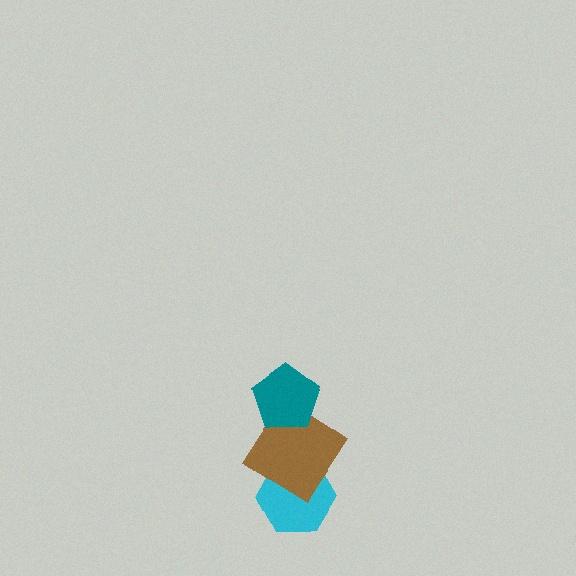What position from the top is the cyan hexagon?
The cyan hexagon is 3rd from the top.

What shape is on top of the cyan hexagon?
The brown diamond is on top of the cyan hexagon.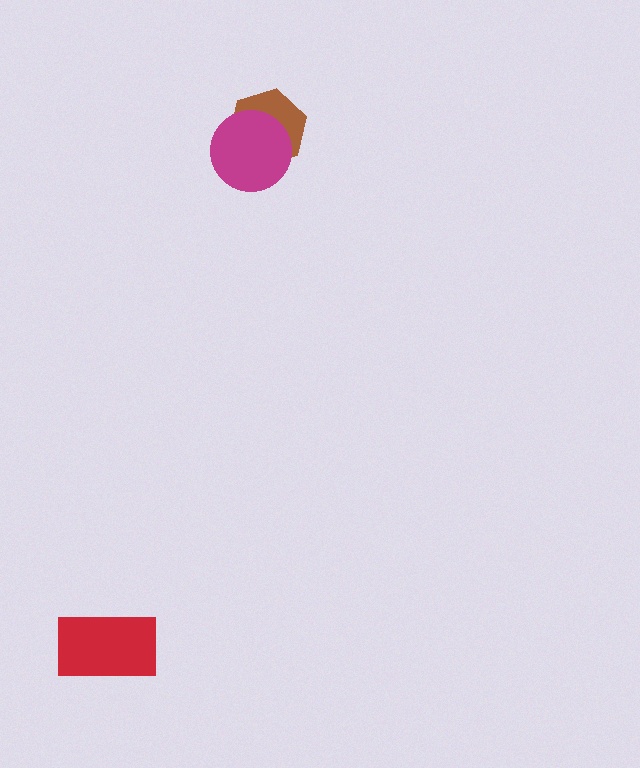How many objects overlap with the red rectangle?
0 objects overlap with the red rectangle.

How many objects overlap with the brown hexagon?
1 object overlaps with the brown hexagon.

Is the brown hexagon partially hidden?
Yes, it is partially covered by another shape.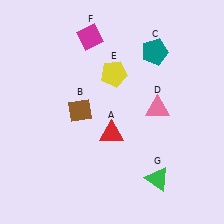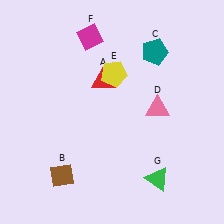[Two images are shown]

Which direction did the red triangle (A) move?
The red triangle (A) moved up.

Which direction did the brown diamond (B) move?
The brown diamond (B) moved down.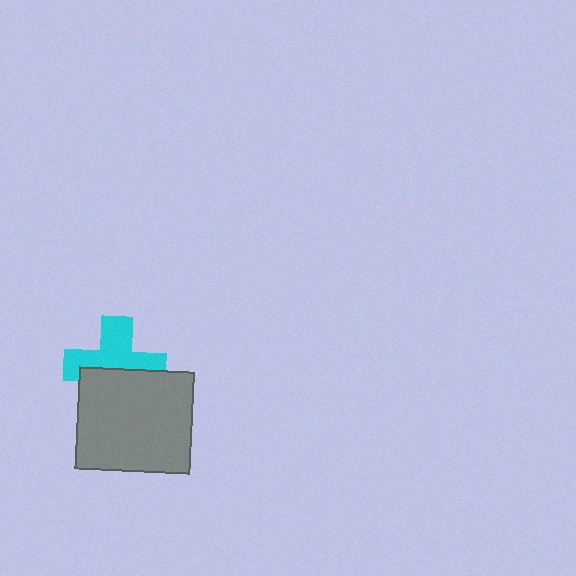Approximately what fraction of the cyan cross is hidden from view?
Roughly 45% of the cyan cross is hidden behind the gray rectangle.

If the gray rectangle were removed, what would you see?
You would see the complete cyan cross.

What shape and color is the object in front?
The object in front is a gray rectangle.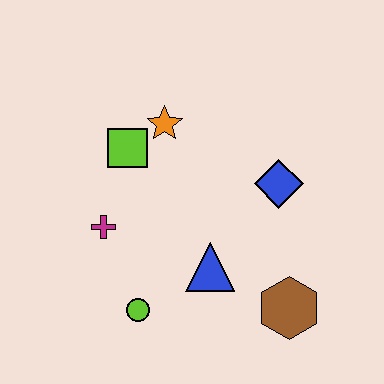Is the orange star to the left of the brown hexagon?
Yes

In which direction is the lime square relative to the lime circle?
The lime square is above the lime circle.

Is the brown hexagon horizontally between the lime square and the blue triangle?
No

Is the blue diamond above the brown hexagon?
Yes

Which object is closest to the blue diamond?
The blue triangle is closest to the blue diamond.